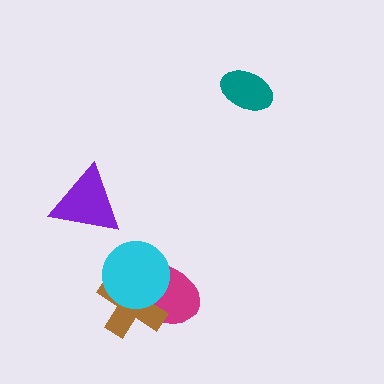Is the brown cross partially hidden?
Yes, it is partially covered by another shape.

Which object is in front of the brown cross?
The cyan circle is in front of the brown cross.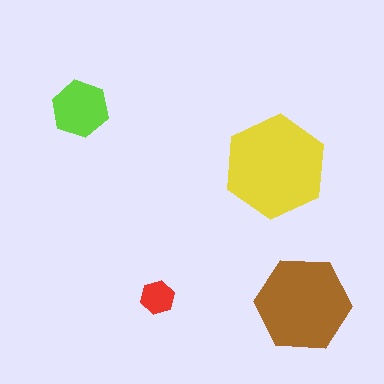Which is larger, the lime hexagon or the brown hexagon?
The brown one.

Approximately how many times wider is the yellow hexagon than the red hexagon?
About 3 times wider.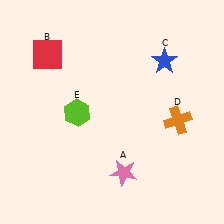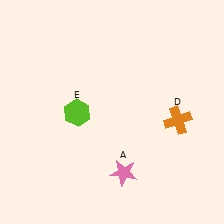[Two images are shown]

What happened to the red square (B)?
The red square (B) was removed in Image 2. It was in the top-left area of Image 1.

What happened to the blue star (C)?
The blue star (C) was removed in Image 2. It was in the top-right area of Image 1.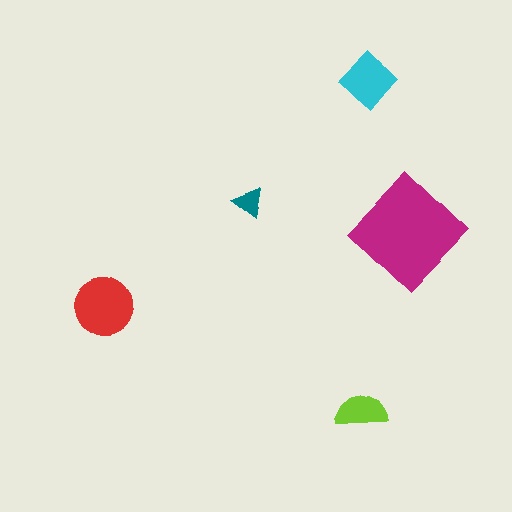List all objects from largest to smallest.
The magenta diamond, the red circle, the cyan diamond, the lime semicircle, the teal triangle.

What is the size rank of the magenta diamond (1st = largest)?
1st.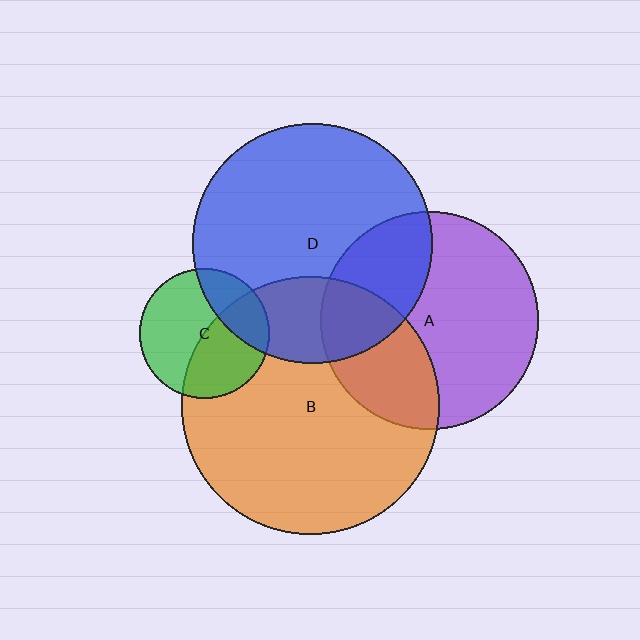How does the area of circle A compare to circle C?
Approximately 2.8 times.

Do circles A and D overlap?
Yes.